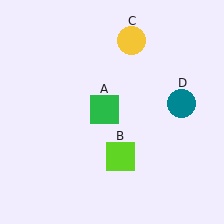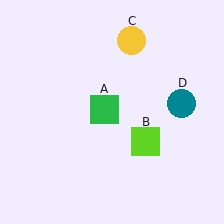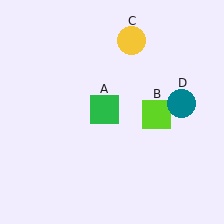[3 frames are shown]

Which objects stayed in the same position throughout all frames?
Green square (object A) and yellow circle (object C) and teal circle (object D) remained stationary.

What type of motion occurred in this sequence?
The lime square (object B) rotated counterclockwise around the center of the scene.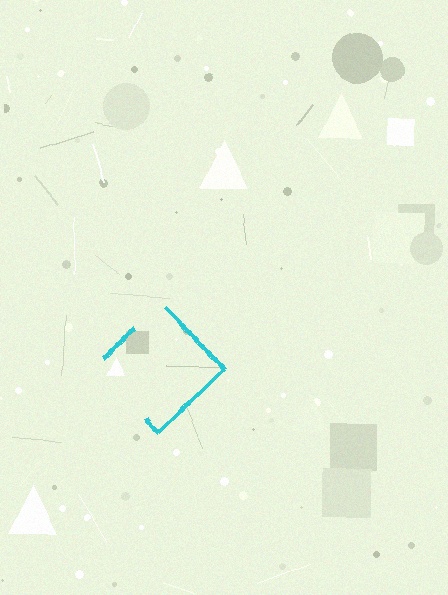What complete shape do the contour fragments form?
The contour fragments form a diamond.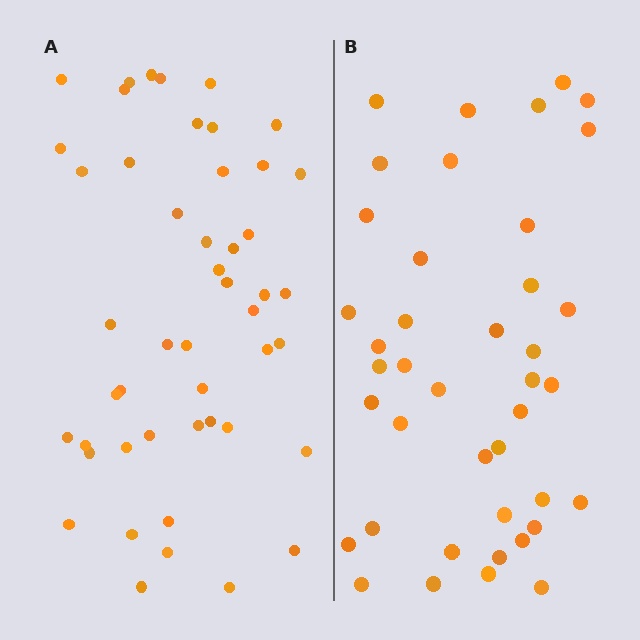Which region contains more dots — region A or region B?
Region A (the left region) has more dots.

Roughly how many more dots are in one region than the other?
Region A has roughly 8 or so more dots than region B.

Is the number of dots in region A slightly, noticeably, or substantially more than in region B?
Region A has only slightly more — the two regions are fairly close. The ratio is roughly 1.2 to 1.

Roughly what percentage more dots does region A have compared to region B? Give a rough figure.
About 15% more.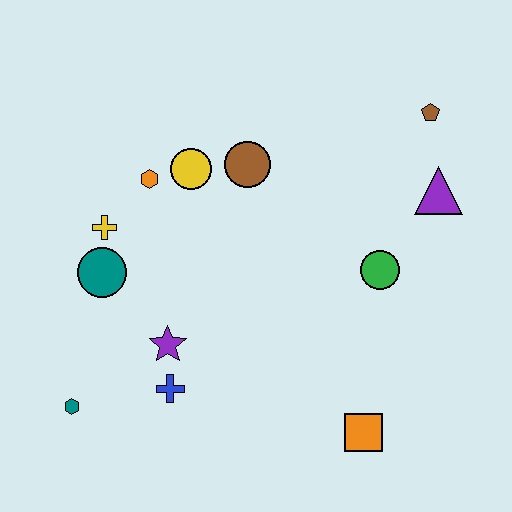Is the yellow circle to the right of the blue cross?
Yes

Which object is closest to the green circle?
The purple triangle is closest to the green circle.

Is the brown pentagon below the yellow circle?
No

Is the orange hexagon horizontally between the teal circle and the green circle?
Yes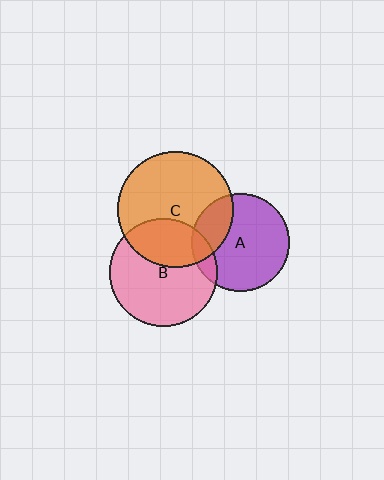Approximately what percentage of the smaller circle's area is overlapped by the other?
Approximately 35%.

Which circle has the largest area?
Circle C (orange).